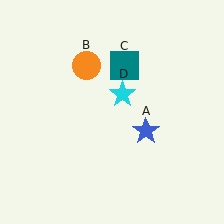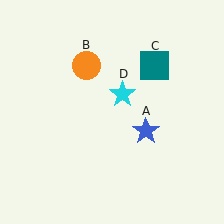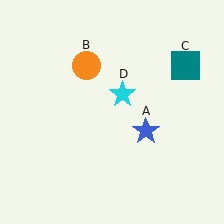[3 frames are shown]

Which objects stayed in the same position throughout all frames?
Blue star (object A) and orange circle (object B) and cyan star (object D) remained stationary.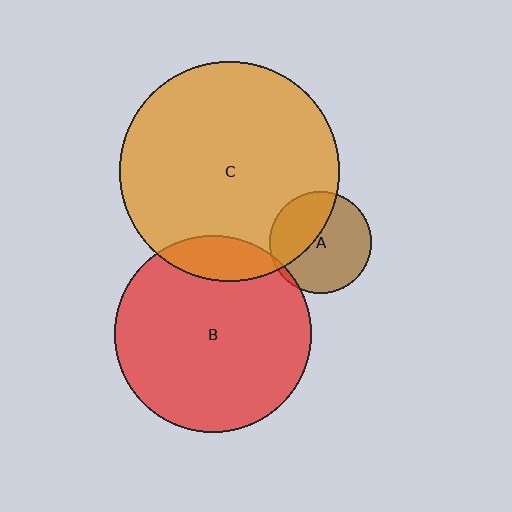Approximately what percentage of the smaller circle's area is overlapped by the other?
Approximately 5%.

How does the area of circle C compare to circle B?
Approximately 1.2 times.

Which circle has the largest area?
Circle C (orange).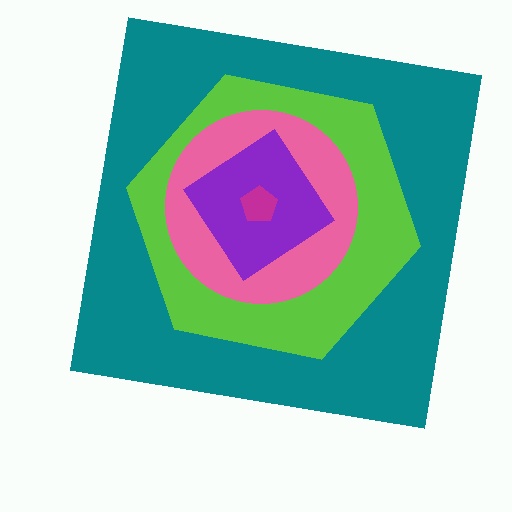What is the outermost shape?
The teal square.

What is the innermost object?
The magenta pentagon.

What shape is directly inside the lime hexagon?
The pink circle.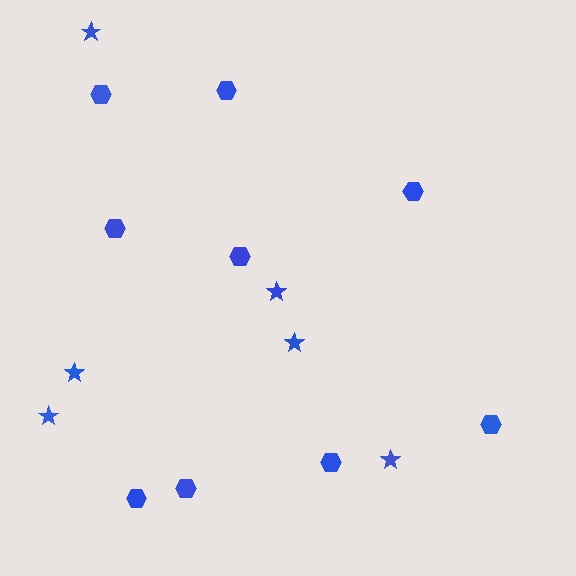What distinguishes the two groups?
There are 2 groups: one group of stars (6) and one group of hexagons (9).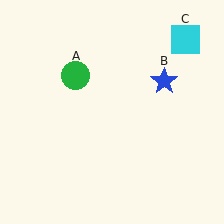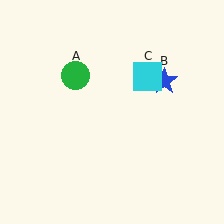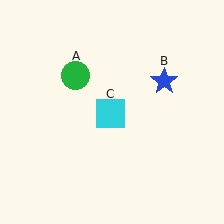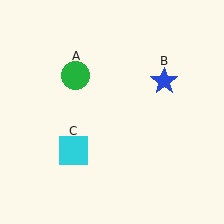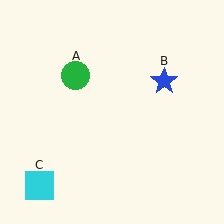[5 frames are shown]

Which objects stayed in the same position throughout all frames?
Green circle (object A) and blue star (object B) remained stationary.